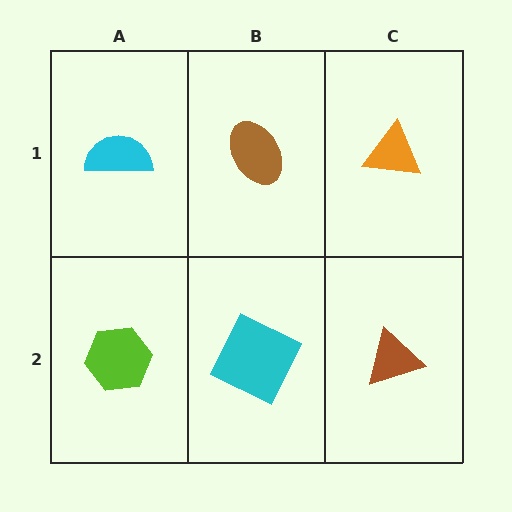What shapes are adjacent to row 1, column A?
A lime hexagon (row 2, column A), a brown ellipse (row 1, column B).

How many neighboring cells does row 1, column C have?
2.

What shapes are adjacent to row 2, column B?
A brown ellipse (row 1, column B), a lime hexagon (row 2, column A), a brown triangle (row 2, column C).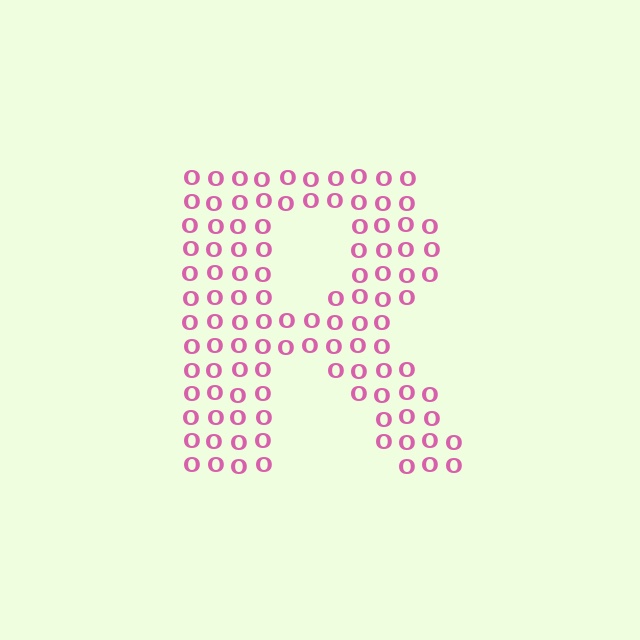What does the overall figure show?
The overall figure shows the letter R.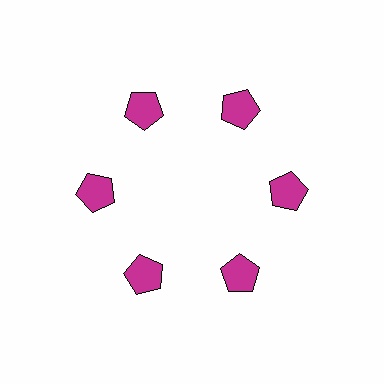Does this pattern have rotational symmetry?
Yes, this pattern has 6-fold rotational symmetry. It looks the same after rotating 60 degrees around the center.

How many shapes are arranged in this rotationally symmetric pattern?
There are 6 shapes, arranged in 6 groups of 1.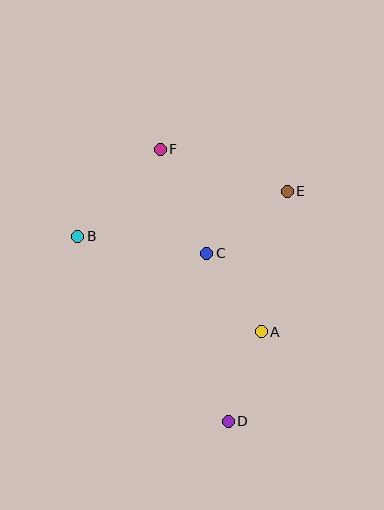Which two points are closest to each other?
Points A and D are closest to each other.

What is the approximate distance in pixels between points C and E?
The distance between C and E is approximately 102 pixels.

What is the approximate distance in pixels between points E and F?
The distance between E and F is approximately 133 pixels.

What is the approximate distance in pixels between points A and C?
The distance between A and C is approximately 96 pixels.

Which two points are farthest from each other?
Points D and F are farthest from each other.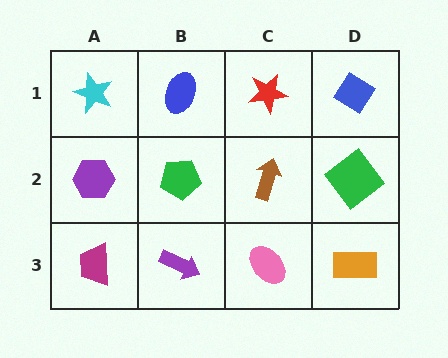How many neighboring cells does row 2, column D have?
3.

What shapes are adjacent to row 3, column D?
A green diamond (row 2, column D), a pink ellipse (row 3, column C).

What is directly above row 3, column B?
A green pentagon.